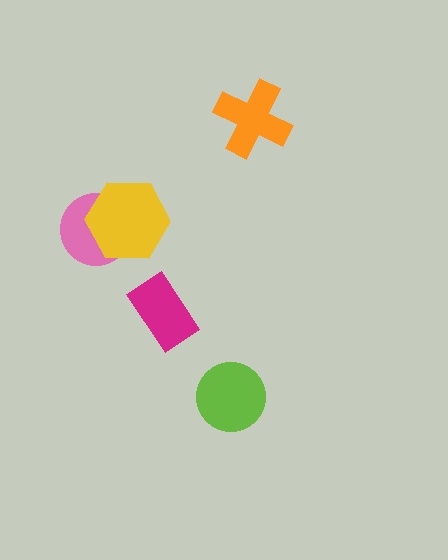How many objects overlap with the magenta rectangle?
0 objects overlap with the magenta rectangle.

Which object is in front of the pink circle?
The yellow hexagon is in front of the pink circle.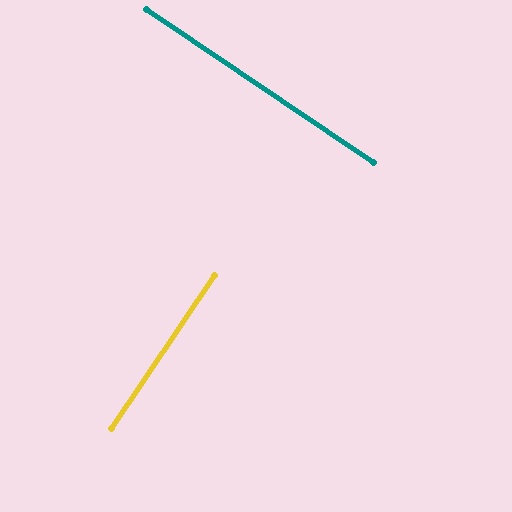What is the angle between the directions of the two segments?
Approximately 90 degrees.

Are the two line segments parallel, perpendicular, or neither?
Perpendicular — they meet at approximately 90°.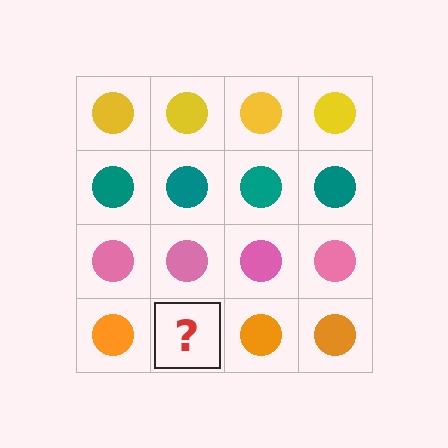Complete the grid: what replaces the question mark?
The question mark should be replaced with an orange circle.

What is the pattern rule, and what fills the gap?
The rule is that each row has a consistent color. The gap should be filled with an orange circle.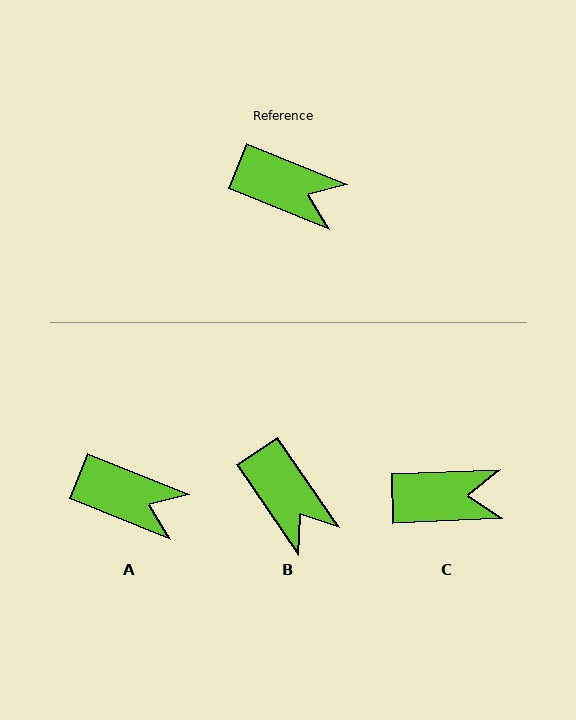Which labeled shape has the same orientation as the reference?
A.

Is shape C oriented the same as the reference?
No, it is off by about 24 degrees.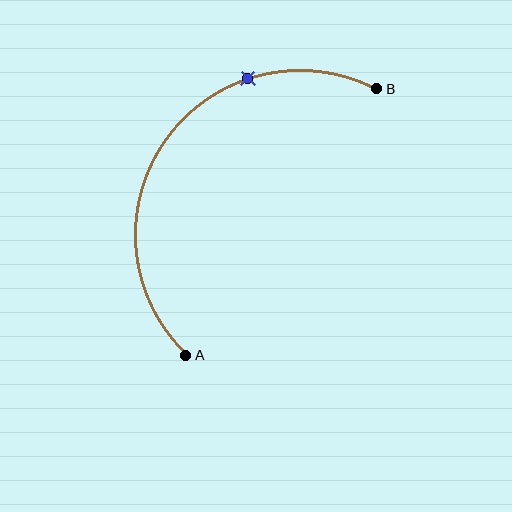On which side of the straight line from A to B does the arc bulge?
The arc bulges above and to the left of the straight line connecting A and B.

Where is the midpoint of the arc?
The arc midpoint is the point on the curve farthest from the straight line joining A and B. It sits above and to the left of that line.